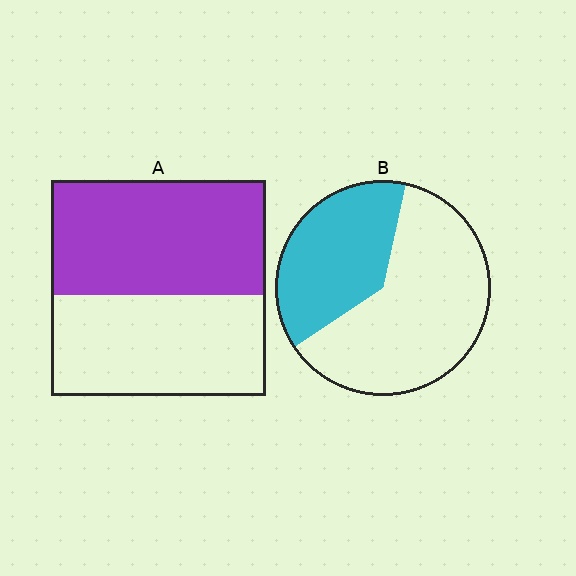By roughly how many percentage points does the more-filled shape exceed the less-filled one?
By roughly 15 percentage points (A over B).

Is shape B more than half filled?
No.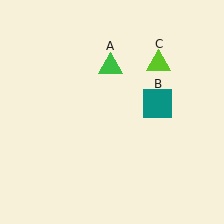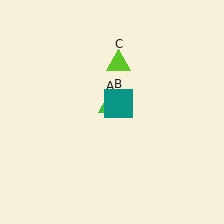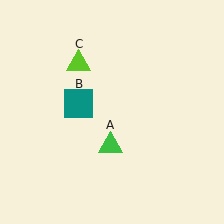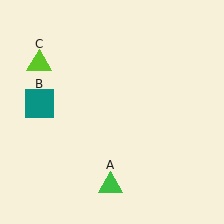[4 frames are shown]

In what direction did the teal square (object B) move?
The teal square (object B) moved left.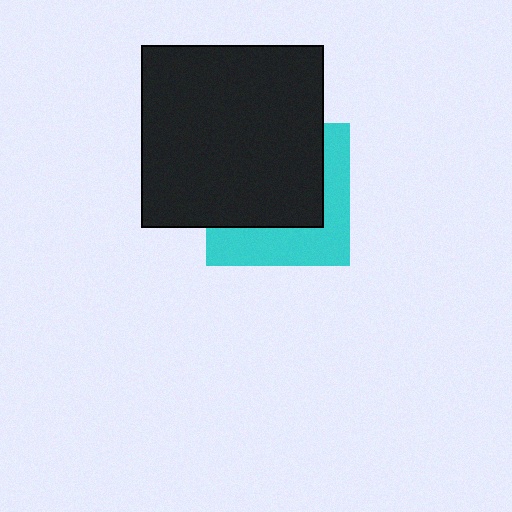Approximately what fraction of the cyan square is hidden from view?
Roughly 60% of the cyan square is hidden behind the black square.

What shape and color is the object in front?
The object in front is a black square.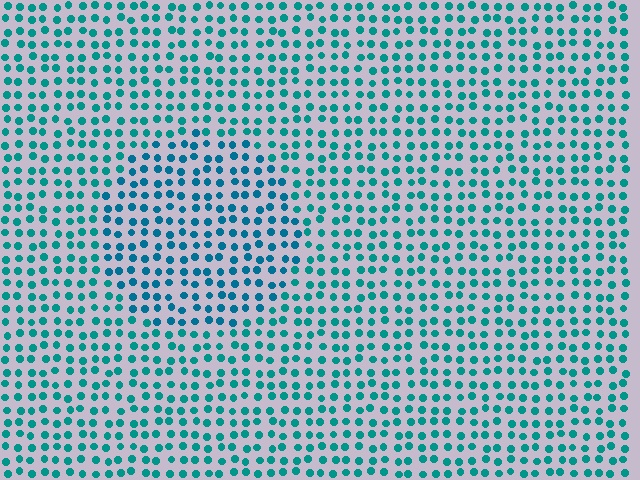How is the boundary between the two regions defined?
The boundary is defined purely by a slight shift in hue (about 19 degrees). Spacing, size, and orientation are identical on both sides.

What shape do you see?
I see a circle.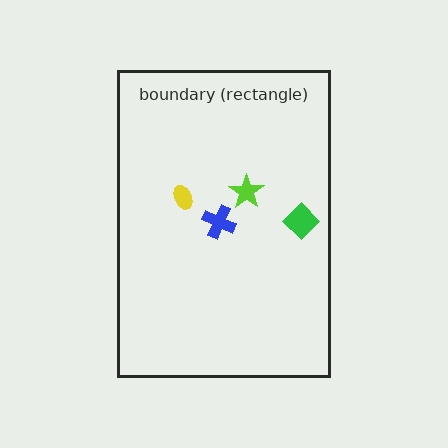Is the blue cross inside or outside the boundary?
Inside.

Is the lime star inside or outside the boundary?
Inside.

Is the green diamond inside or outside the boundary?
Inside.